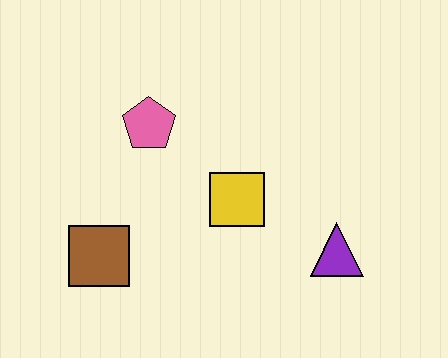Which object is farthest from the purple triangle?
The brown square is farthest from the purple triangle.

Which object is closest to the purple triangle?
The yellow square is closest to the purple triangle.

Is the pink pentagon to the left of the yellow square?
Yes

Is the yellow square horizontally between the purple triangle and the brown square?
Yes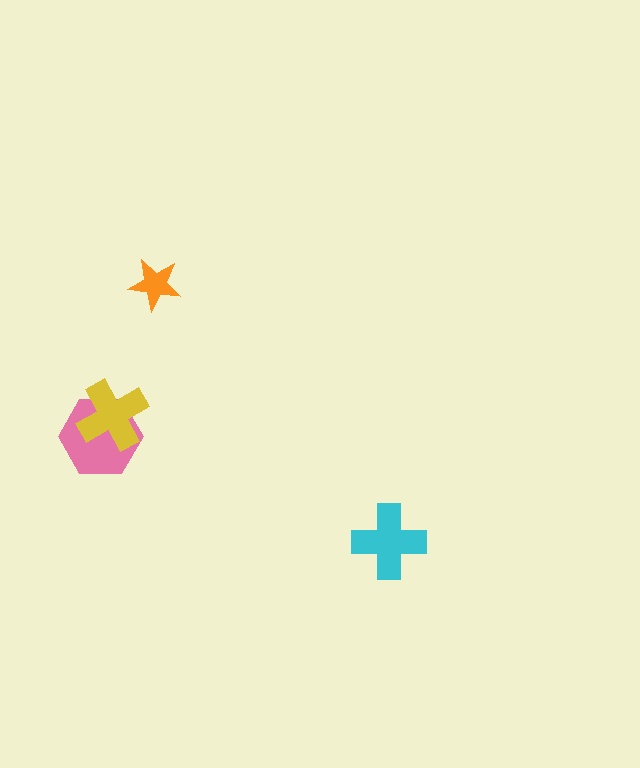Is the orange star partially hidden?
No, no other shape covers it.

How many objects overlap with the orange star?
0 objects overlap with the orange star.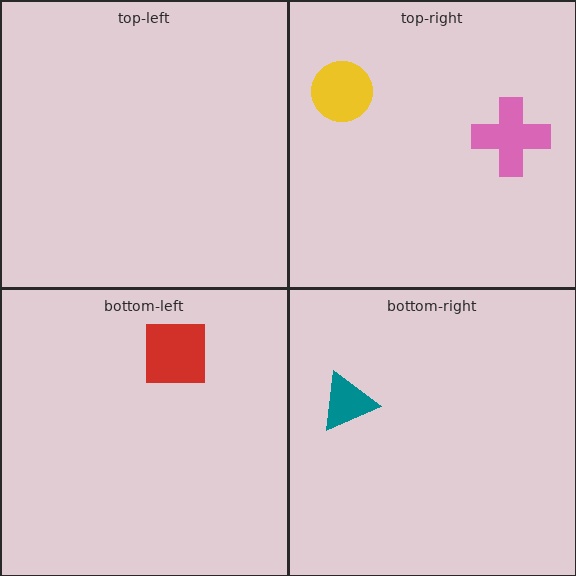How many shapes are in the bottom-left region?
1.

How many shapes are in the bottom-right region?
1.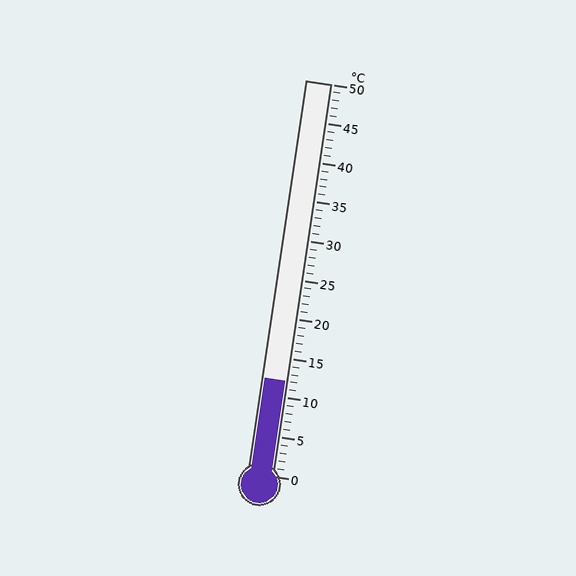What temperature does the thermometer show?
The thermometer shows approximately 12°C.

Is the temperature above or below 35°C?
The temperature is below 35°C.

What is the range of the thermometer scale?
The thermometer scale ranges from 0°C to 50°C.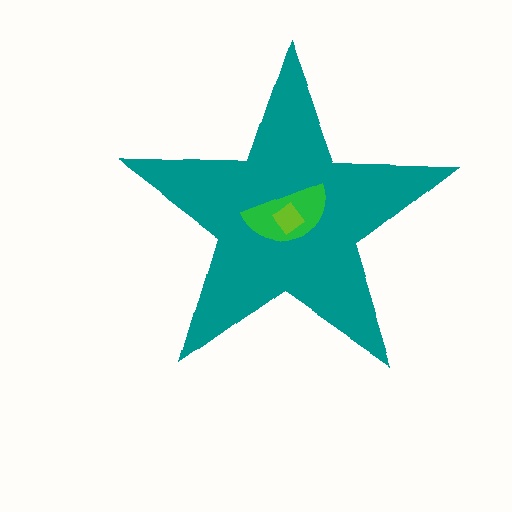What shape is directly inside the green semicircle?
The lime diamond.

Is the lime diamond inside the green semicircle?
Yes.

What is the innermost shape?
The lime diamond.